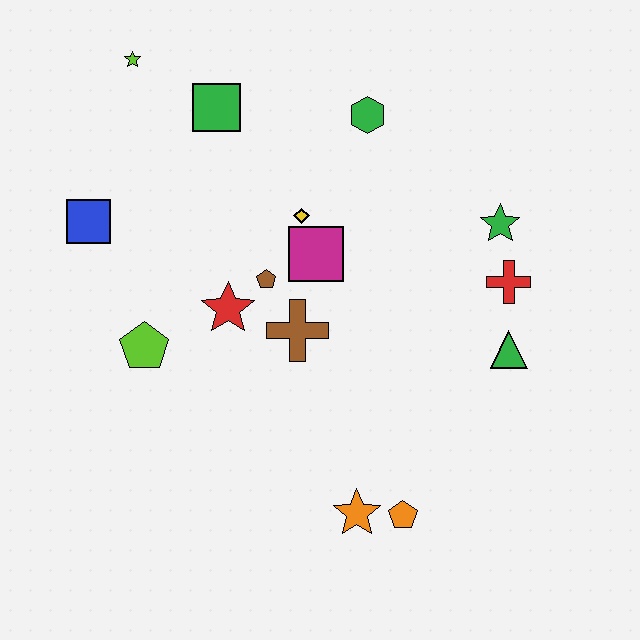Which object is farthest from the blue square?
The green triangle is farthest from the blue square.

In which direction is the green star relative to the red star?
The green star is to the right of the red star.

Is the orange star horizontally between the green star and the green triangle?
No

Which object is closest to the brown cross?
The brown pentagon is closest to the brown cross.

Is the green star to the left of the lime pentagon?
No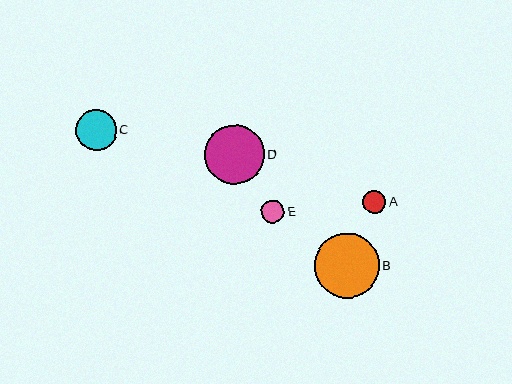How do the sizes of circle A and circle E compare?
Circle A and circle E are approximately the same size.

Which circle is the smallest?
Circle E is the smallest with a size of approximately 23 pixels.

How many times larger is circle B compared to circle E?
Circle B is approximately 2.8 times the size of circle E.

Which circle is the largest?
Circle B is the largest with a size of approximately 65 pixels.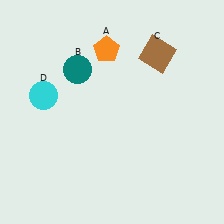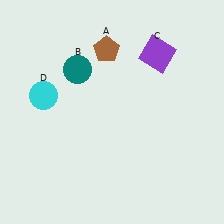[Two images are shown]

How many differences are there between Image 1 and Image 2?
There are 2 differences between the two images.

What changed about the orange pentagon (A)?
In Image 1, A is orange. In Image 2, it changed to brown.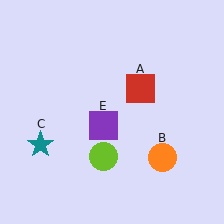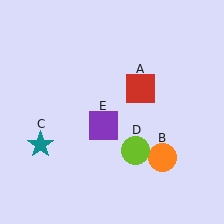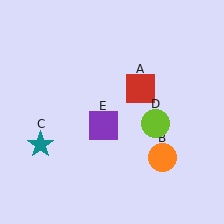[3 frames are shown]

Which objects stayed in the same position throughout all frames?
Red square (object A) and orange circle (object B) and teal star (object C) and purple square (object E) remained stationary.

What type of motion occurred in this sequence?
The lime circle (object D) rotated counterclockwise around the center of the scene.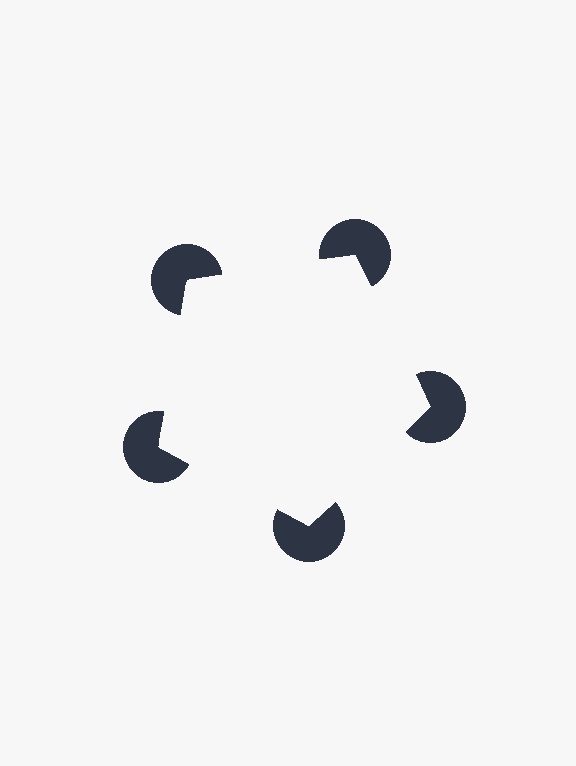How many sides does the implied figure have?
5 sides.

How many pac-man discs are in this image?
There are 5 — one at each vertex of the illusory pentagon.